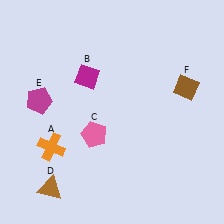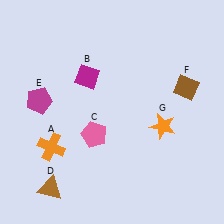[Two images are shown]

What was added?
An orange star (G) was added in Image 2.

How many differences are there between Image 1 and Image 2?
There is 1 difference between the two images.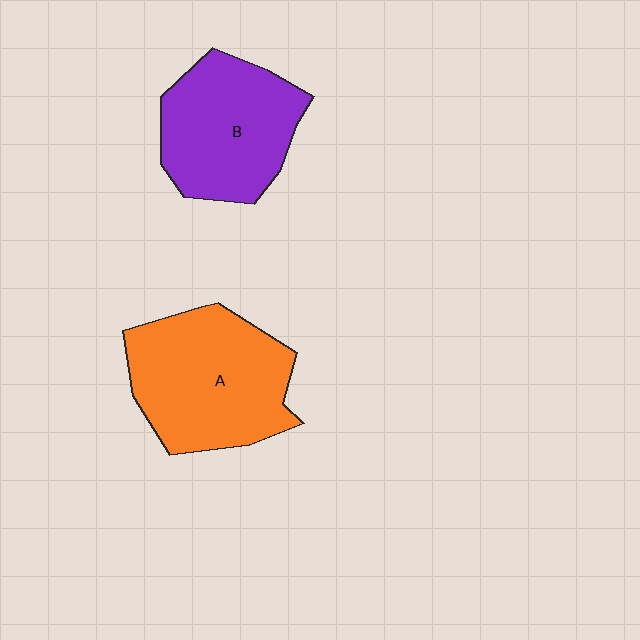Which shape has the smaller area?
Shape B (purple).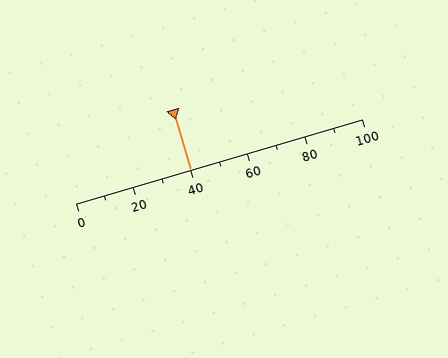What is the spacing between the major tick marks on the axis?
The major ticks are spaced 20 apart.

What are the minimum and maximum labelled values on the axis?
The axis runs from 0 to 100.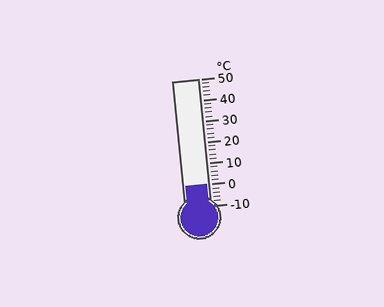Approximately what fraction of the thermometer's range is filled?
The thermometer is filled to approximately 15% of its range.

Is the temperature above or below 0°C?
The temperature is at 0°C.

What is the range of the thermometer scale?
The thermometer scale ranges from -10°C to 50°C.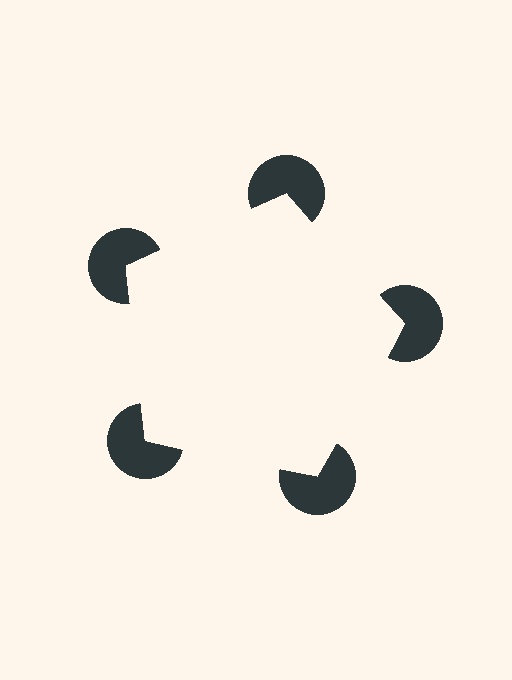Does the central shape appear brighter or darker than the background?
It typically appears slightly brighter than the background, even though no actual brightness change is drawn.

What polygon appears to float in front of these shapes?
An illusory pentagon — its edges are inferred from the aligned wedge cuts in the pac-man discs, not physically drawn.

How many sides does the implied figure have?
5 sides.